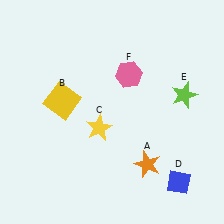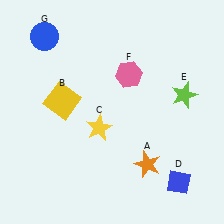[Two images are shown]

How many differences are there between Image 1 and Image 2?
There is 1 difference between the two images.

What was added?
A blue circle (G) was added in Image 2.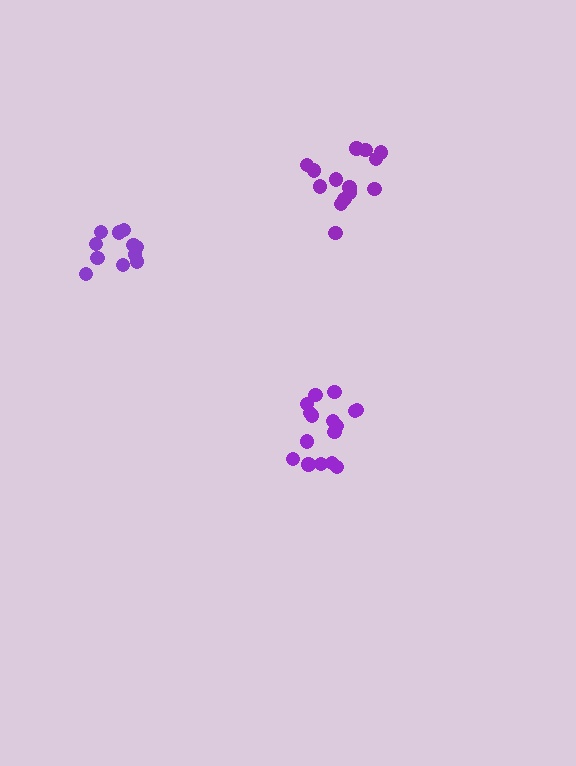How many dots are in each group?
Group 1: 11 dots, Group 2: 14 dots, Group 3: 16 dots (41 total).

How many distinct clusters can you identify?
There are 3 distinct clusters.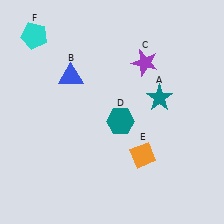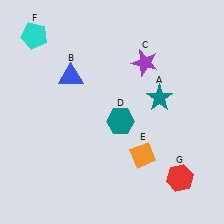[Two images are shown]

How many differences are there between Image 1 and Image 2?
There is 1 difference between the two images.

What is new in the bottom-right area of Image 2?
A red hexagon (G) was added in the bottom-right area of Image 2.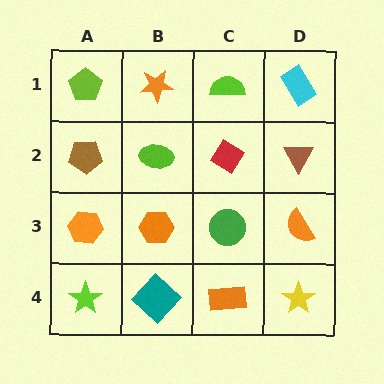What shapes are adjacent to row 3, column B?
A lime ellipse (row 2, column B), a teal diamond (row 4, column B), an orange hexagon (row 3, column A), a green circle (row 3, column C).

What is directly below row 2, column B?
An orange hexagon.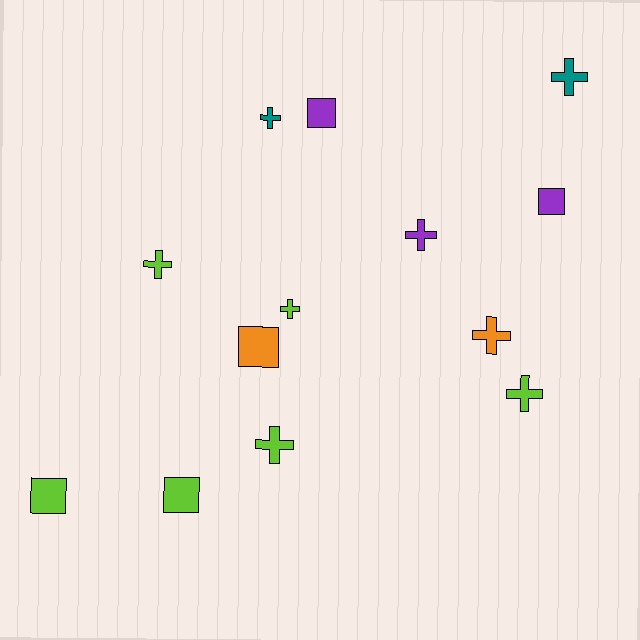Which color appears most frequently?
Lime, with 6 objects.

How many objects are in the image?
There are 13 objects.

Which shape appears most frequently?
Cross, with 8 objects.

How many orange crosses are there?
There is 1 orange cross.